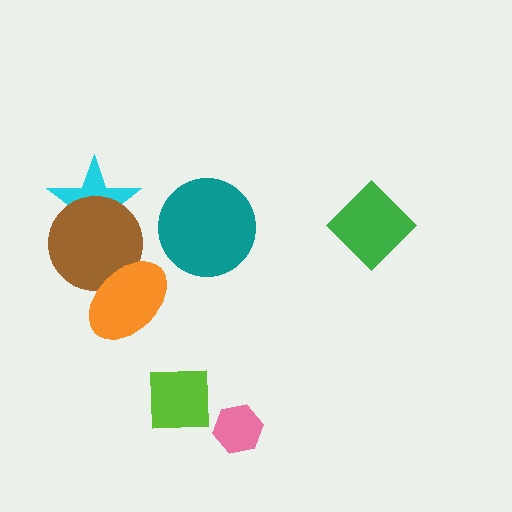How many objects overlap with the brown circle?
2 objects overlap with the brown circle.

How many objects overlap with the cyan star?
1 object overlaps with the cyan star.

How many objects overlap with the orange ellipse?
1 object overlaps with the orange ellipse.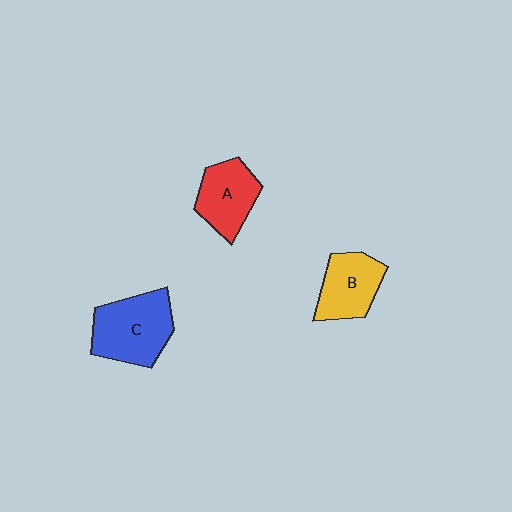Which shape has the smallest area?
Shape A (red).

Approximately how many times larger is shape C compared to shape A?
Approximately 1.3 times.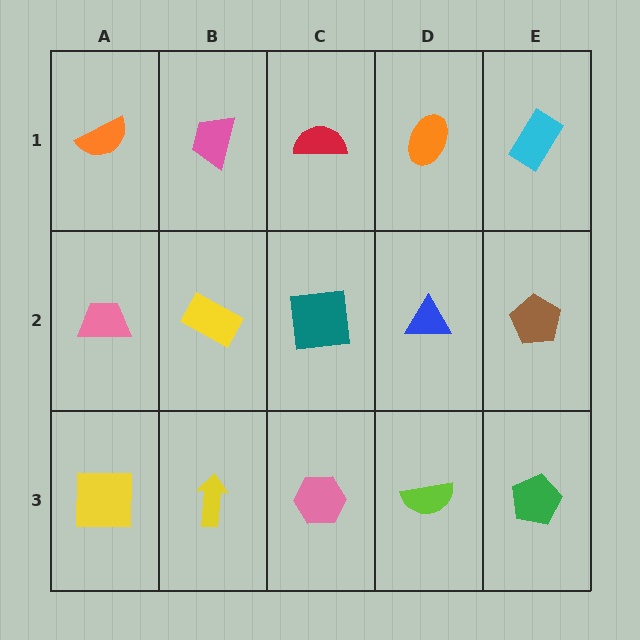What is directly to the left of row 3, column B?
A yellow square.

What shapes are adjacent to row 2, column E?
A cyan rectangle (row 1, column E), a green pentagon (row 3, column E), a blue triangle (row 2, column D).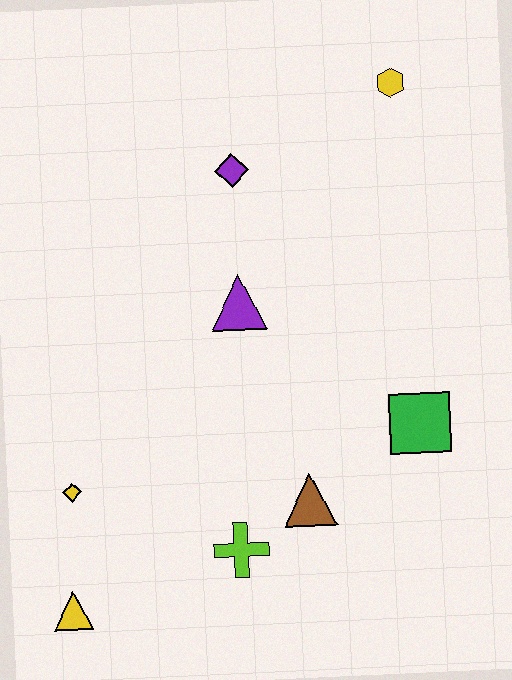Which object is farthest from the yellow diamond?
The yellow hexagon is farthest from the yellow diamond.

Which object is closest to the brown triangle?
The lime cross is closest to the brown triangle.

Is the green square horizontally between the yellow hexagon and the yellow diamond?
No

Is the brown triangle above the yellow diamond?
No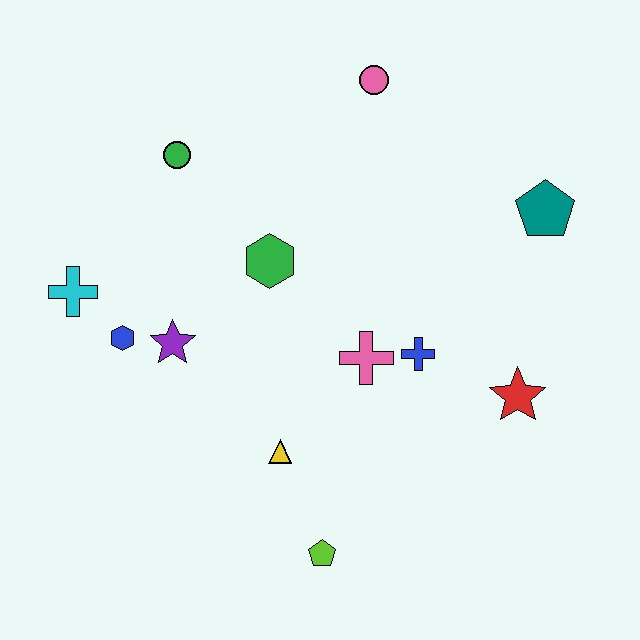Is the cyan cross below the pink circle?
Yes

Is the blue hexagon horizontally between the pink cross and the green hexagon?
No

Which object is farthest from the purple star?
The teal pentagon is farthest from the purple star.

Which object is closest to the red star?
The blue cross is closest to the red star.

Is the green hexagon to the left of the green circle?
No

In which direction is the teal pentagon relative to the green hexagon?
The teal pentagon is to the right of the green hexagon.